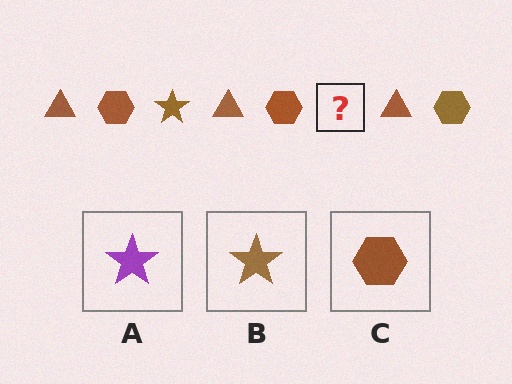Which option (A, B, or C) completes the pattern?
B.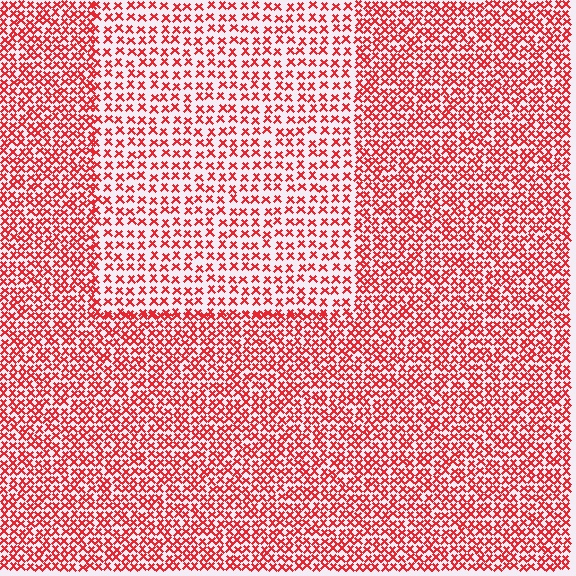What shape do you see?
I see a rectangle.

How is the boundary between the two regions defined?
The boundary is defined by a change in element density (approximately 1.7x ratio). All elements are the same color, size, and shape.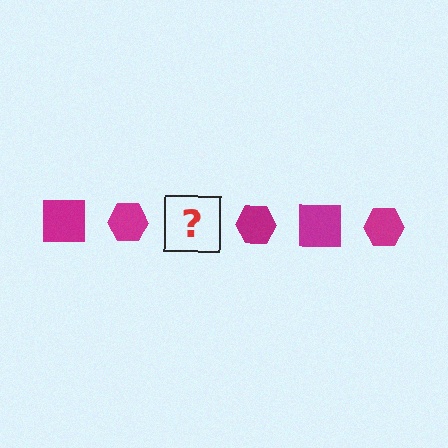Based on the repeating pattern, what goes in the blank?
The blank should be a magenta square.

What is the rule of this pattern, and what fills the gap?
The rule is that the pattern cycles through square, hexagon shapes in magenta. The gap should be filled with a magenta square.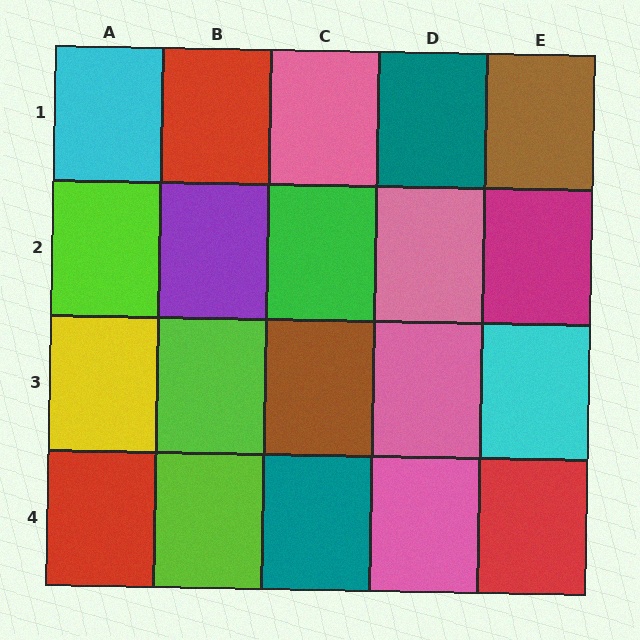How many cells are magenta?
1 cell is magenta.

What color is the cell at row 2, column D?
Pink.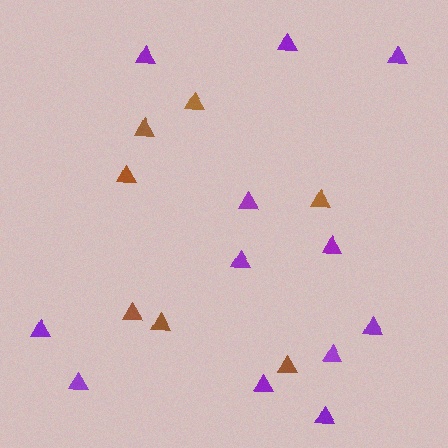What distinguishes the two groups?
There are 2 groups: one group of purple triangles (12) and one group of brown triangles (7).